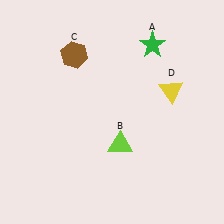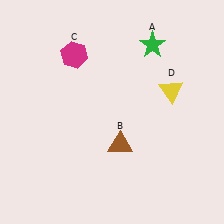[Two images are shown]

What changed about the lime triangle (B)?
In Image 1, B is lime. In Image 2, it changed to brown.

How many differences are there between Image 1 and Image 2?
There are 2 differences between the two images.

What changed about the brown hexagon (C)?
In Image 1, C is brown. In Image 2, it changed to magenta.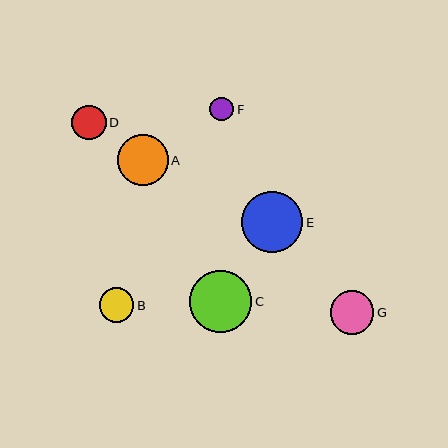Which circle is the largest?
Circle C is the largest with a size of approximately 63 pixels.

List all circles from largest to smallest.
From largest to smallest: C, E, A, G, B, D, F.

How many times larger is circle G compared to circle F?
Circle G is approximately 1.8 times the size of circle F.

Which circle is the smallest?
Circle F is the smallest with a size of approximately 24 pixels.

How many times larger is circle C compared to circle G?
Circle C is approximately 1.4 times the size of circle G.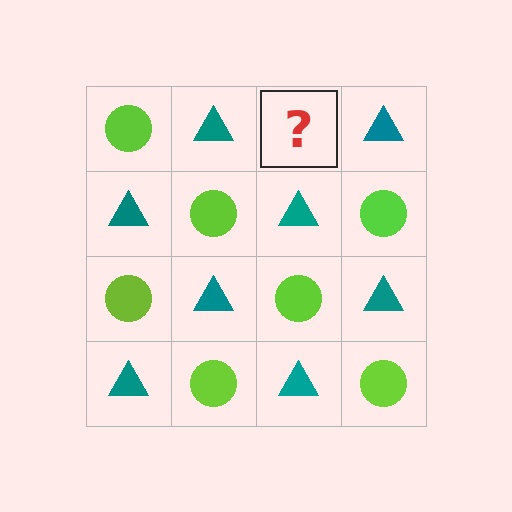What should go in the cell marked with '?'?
The missing cell should contain a lime circle.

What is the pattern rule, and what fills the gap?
The rule is that it alternates lime circle and teal triangle in a checkerboard pattern. The gap should be filled with a lime circle.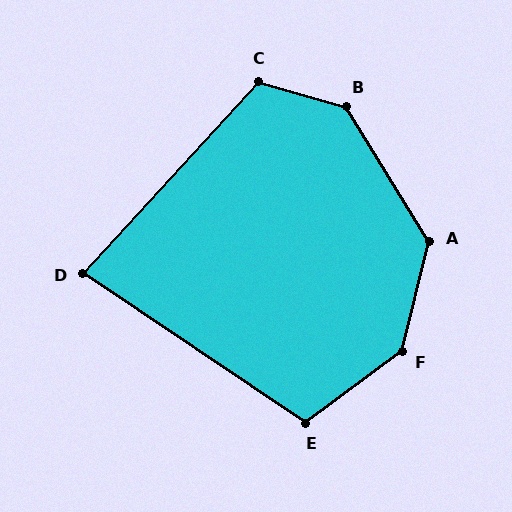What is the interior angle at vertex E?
Approximately 109 degrees (obtuse).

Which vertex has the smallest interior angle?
D, at approximately 81 degrees.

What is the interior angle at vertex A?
Approximately 134 degrees (obtuse).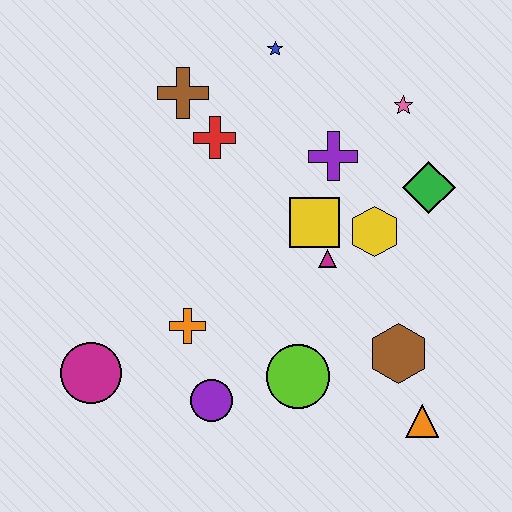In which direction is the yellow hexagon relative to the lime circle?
The yellow hexagon is above the lime circle.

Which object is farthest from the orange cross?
The pink star is farthest from the orange cross.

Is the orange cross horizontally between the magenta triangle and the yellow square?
No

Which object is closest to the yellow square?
The magenta triangle is closest to the yellow square.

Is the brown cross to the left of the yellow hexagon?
Yes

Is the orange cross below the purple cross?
Yes